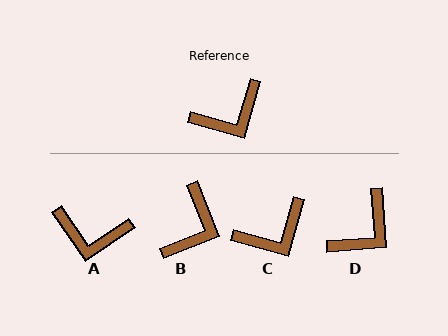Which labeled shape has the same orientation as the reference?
C.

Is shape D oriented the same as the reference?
No, it is off by about 20 degrees.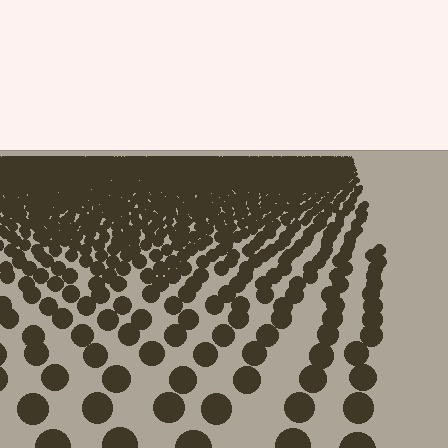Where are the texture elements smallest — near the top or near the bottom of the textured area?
Near the top.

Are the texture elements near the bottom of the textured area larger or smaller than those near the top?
Larger. Near the bottom, elements are closer to the viewer and appear at a bigger on-screen size.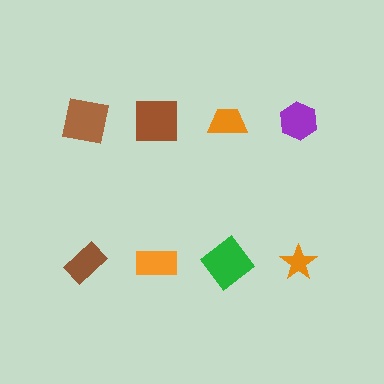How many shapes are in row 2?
4 shapes.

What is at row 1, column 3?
An orange trapezoid.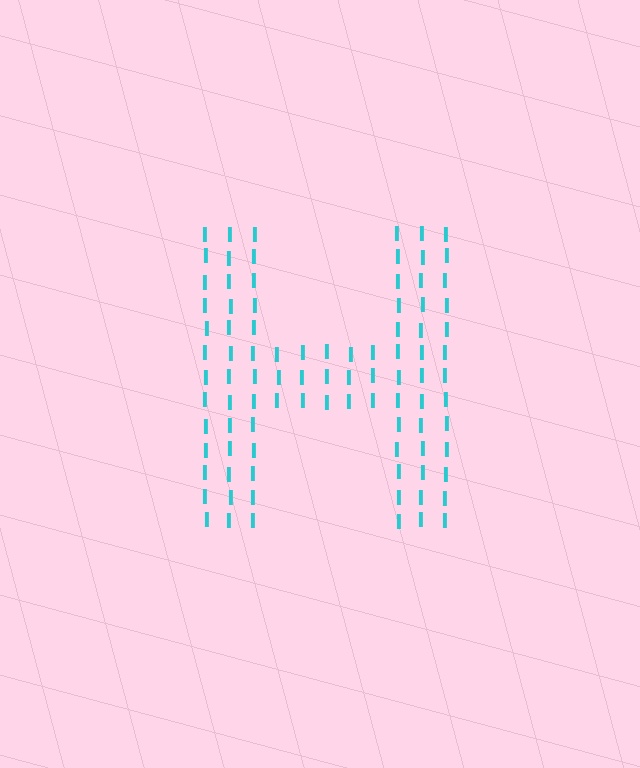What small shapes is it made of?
It is made of small letter I's.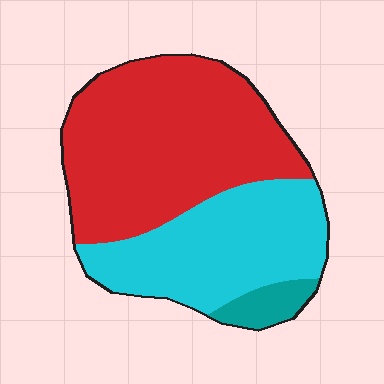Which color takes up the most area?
Red, at roughly 55%.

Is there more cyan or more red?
Red.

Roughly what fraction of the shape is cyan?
Cyan takes up about three eighths (3/8) of the shape.